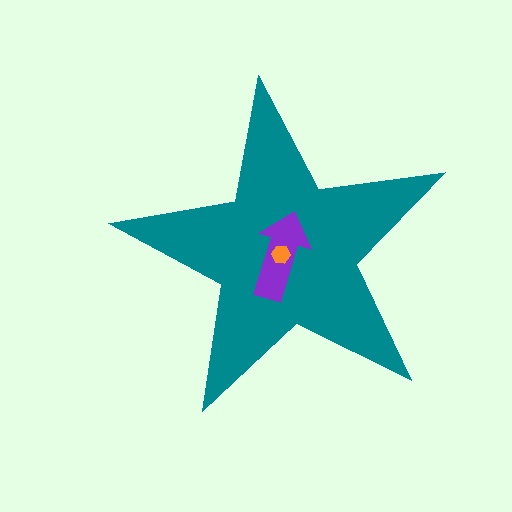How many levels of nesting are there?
3.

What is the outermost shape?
The teal star.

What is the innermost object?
The orange hexagon.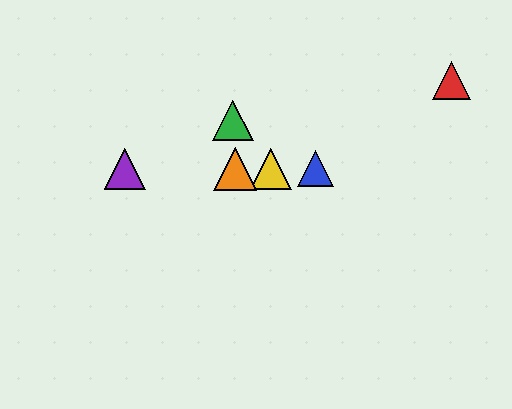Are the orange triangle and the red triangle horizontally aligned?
No, the orange triangle is at y≈169 and the red triangle is at y≈81.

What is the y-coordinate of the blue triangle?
The blue triangle is at y≈169.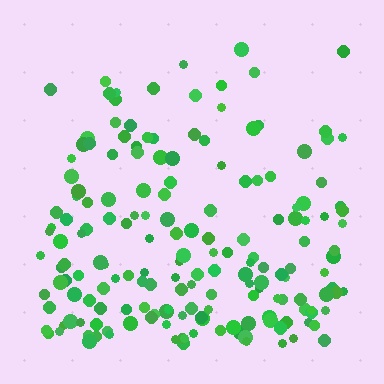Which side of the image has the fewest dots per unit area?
The top.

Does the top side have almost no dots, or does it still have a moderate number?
Still a moderate number, just noticeably fewer than the bottom.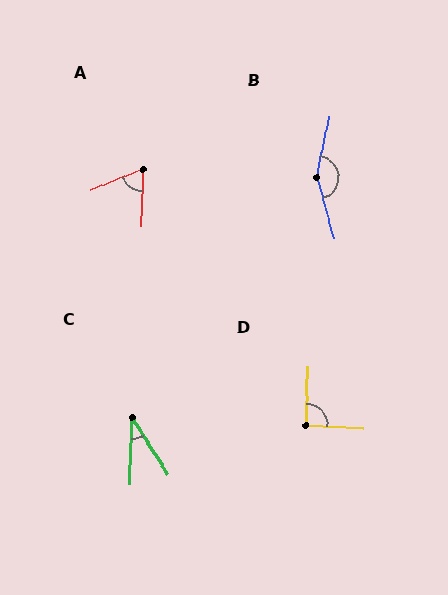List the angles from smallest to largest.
C (35°), A (67°), D (92°), B (152°).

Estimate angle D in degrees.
Approximately 92 degrees.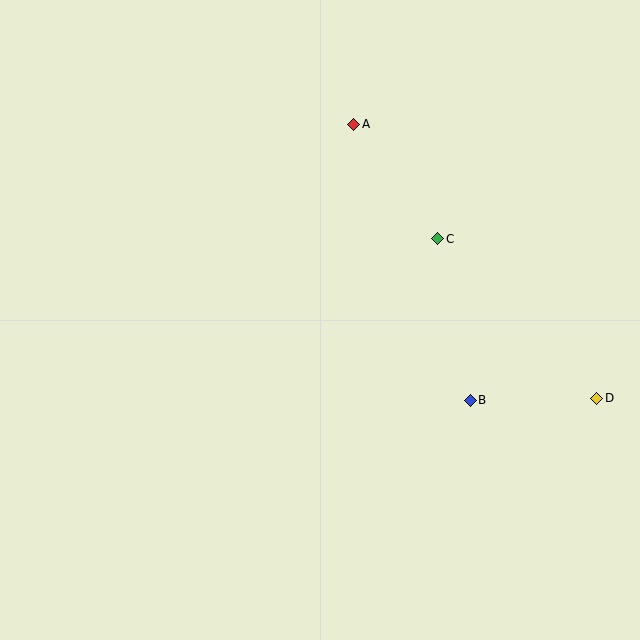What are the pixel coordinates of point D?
Point D is at (597, 398).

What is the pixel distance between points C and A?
The distance between C and A is 142 pixels.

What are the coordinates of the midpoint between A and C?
The midpoint between A and C is at (396, 181).